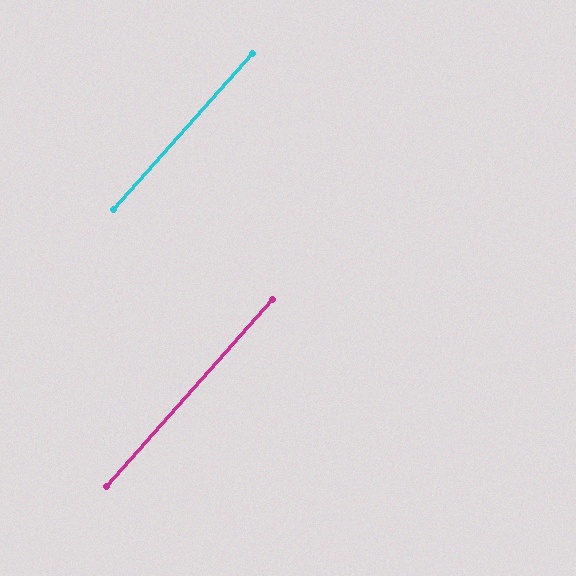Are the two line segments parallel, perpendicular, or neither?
Parallel — their directions differ by only 0.5°.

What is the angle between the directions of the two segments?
Approximately 0 degrees.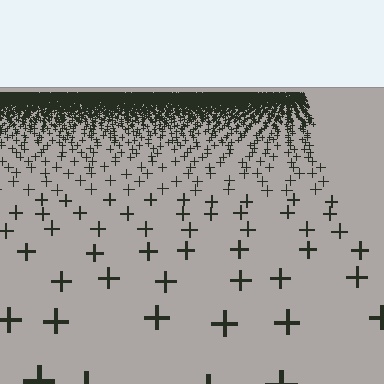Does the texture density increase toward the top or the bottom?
Density increases toward the top.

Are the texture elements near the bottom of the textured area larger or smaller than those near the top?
Larger. Near the bottom, elements are closer to the viewer and appear at a bigger on-screen size.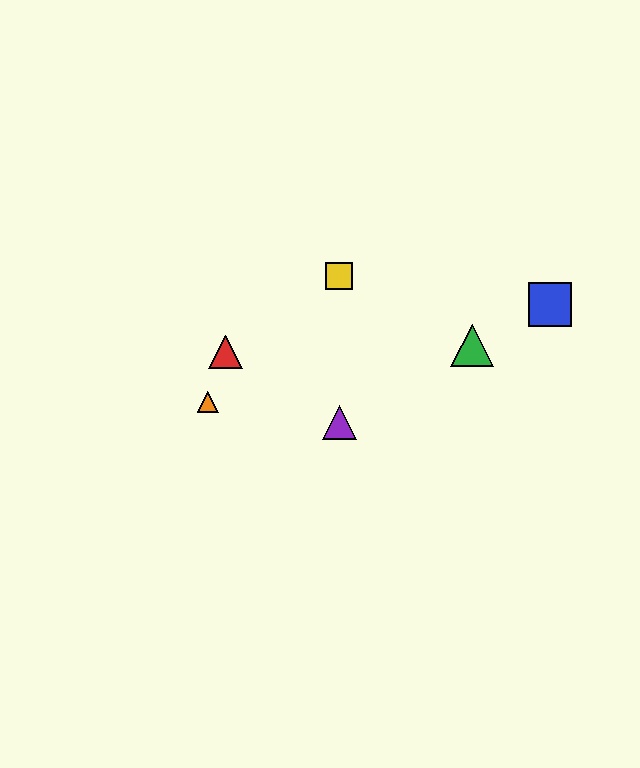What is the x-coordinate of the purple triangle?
The purple triangle is at x≈339.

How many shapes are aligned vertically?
2 shapes (the yellow square, the purple triangle) are aligned vertically.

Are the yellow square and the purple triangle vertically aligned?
Yes, both are at x≈339.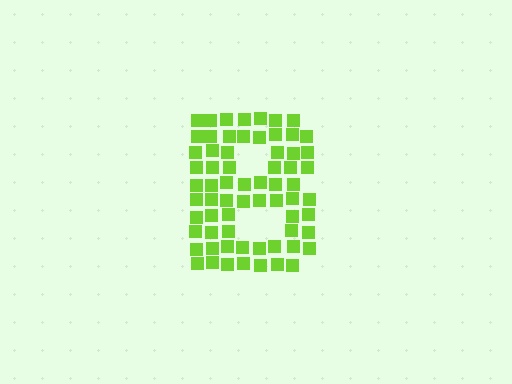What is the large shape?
The large shape is the letter B.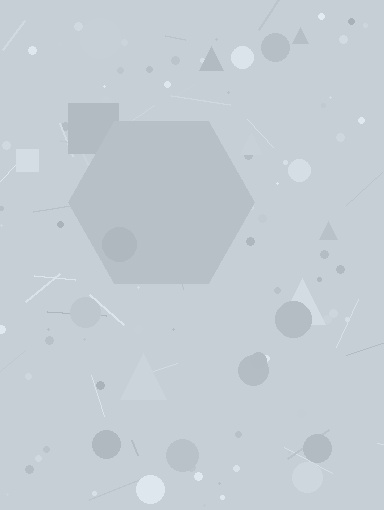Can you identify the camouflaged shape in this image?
The camouflaged shape is a hexagon.